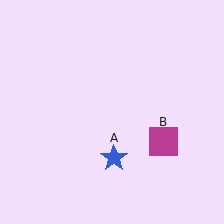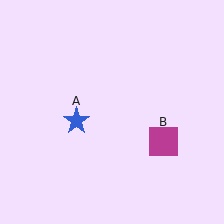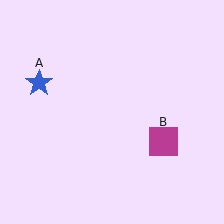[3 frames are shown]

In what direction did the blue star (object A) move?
The blue star (object A) moved up and to the left.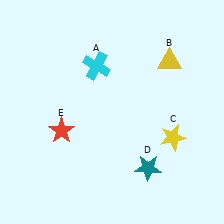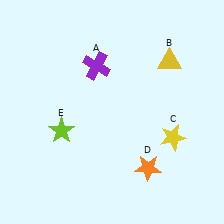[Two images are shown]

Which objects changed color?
A changed from cyan to purple. D changed from teal to orange. E changed from red to lime.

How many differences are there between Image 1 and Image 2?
There are 3 differences between the two images.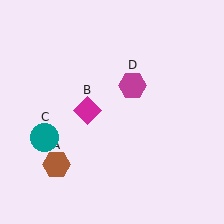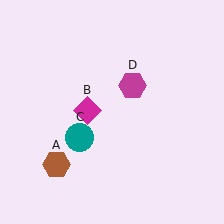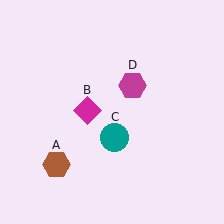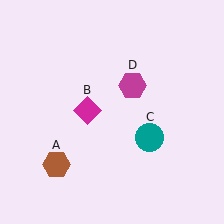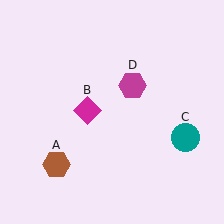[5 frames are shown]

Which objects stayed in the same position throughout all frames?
Brown hexagon (object A) and magenta diamond (object B) and magenta hexagon (object D) remained stationary.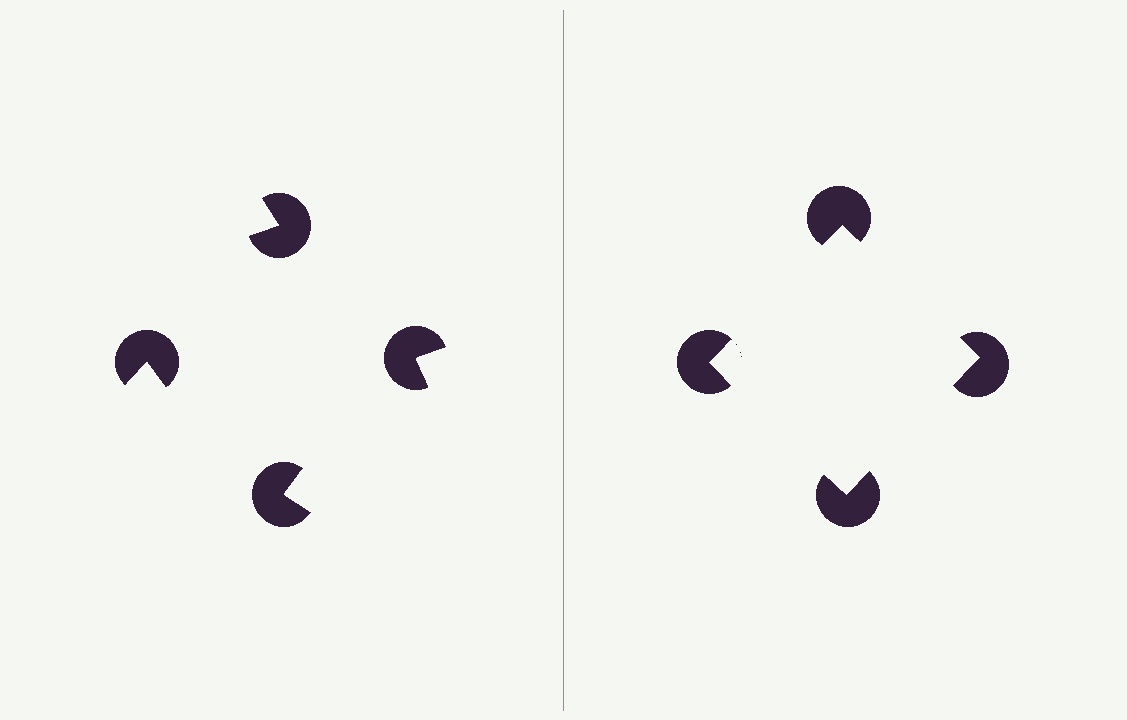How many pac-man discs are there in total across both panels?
8 — 4 on each side.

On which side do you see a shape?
An illusory square appears on the right side. On the left side the wedge cuts are rotated, so no coherent shape forms.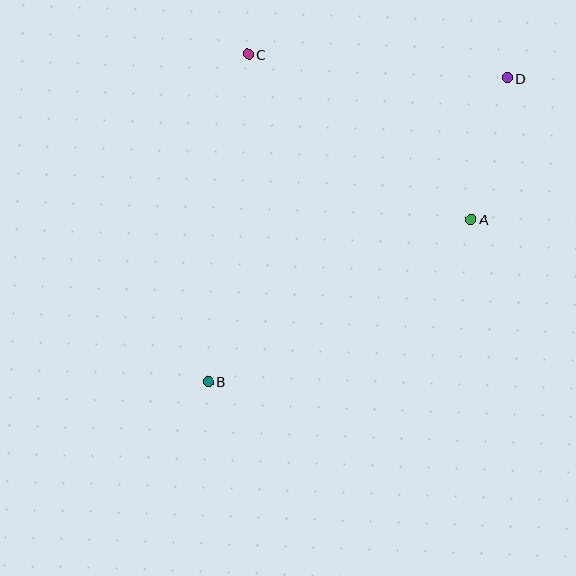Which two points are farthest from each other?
Points B and D are farthest from each other.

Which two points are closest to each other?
Points A and D are closest to each other.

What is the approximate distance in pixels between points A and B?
The distance between A and B is approximately 309 pixels.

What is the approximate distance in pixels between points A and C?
The distance between A and C is approximately 277 pixels.